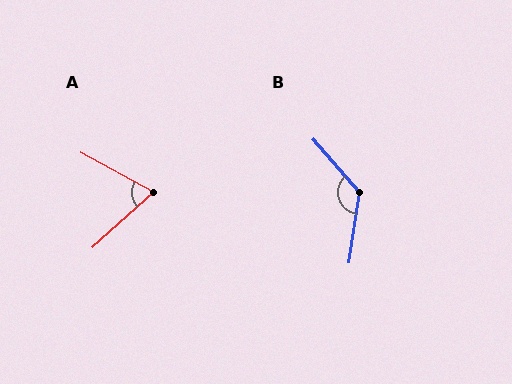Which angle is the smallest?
A, at approximately 70 degrees.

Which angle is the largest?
B, at approximately 131 degrees.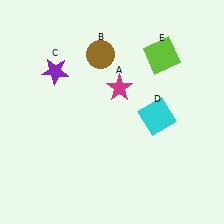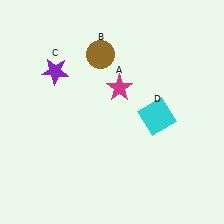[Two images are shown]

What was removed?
The lime square (E) was removed in Image 2.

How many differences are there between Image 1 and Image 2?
There is 1 difference between the two images.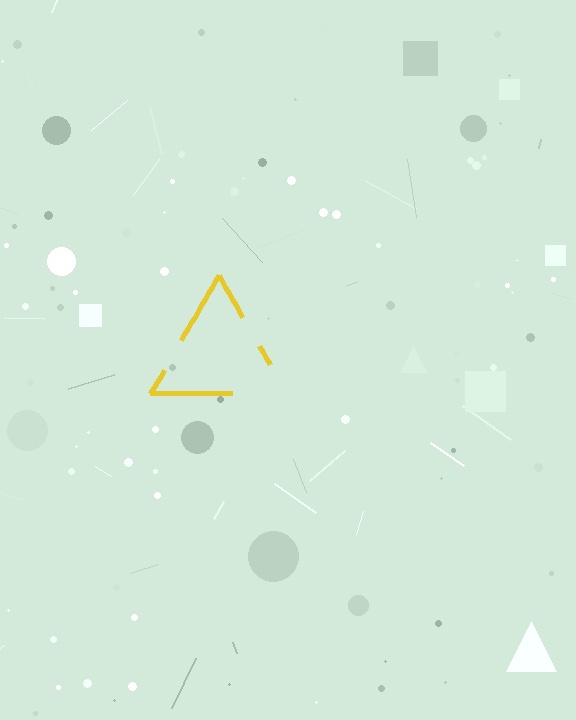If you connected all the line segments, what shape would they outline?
They would outline a triangle.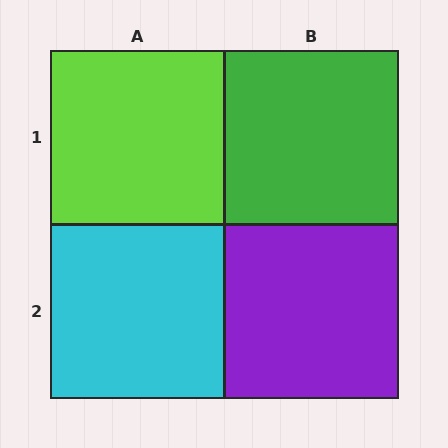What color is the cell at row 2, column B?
Purple.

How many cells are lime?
1 cell is lime.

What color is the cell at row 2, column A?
Cyan.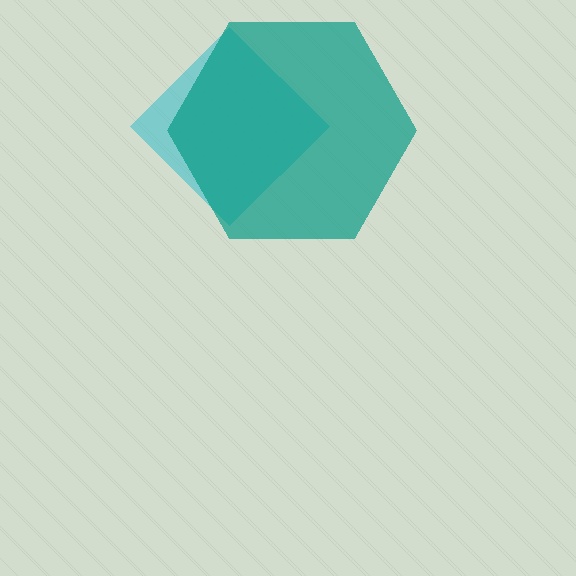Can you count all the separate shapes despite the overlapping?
Yes, there are 2 separate shapes.